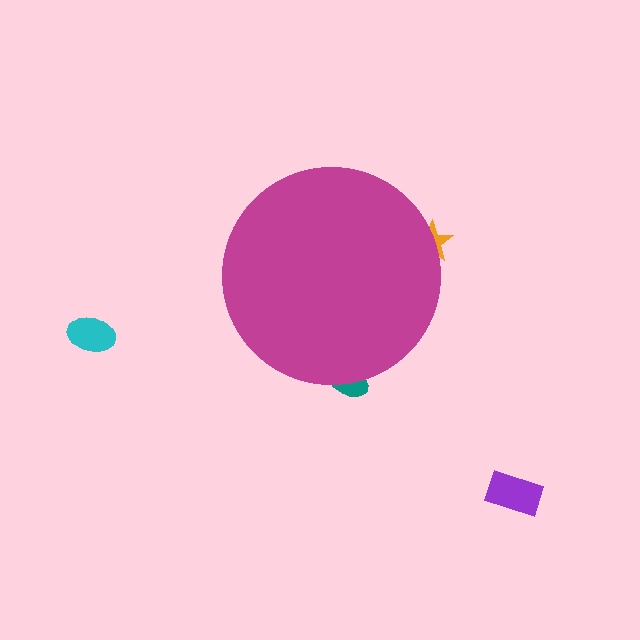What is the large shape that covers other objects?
A magenta circle.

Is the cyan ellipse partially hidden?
No, the cyan ellipse is fully visible.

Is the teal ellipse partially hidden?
Yes, the teal ellipse is partially hidden behind the magenta circle.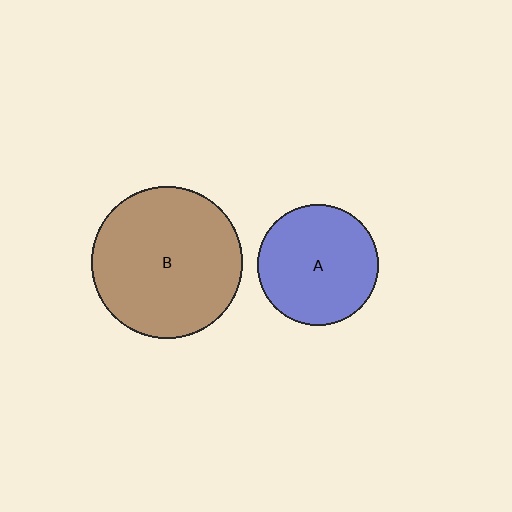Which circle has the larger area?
Circle B (brown).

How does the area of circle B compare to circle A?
Approximately 1.6 times.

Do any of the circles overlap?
No, none of the circles overlap.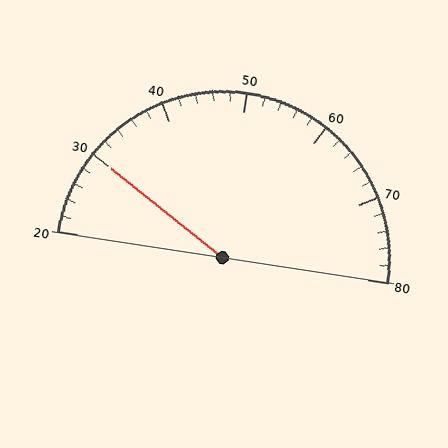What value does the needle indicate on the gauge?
The needle indicates approximately 30.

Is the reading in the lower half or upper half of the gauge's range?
The reading is in the lower half of the range (20 to 80).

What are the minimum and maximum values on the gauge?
The gauge ranges from 20 to 80.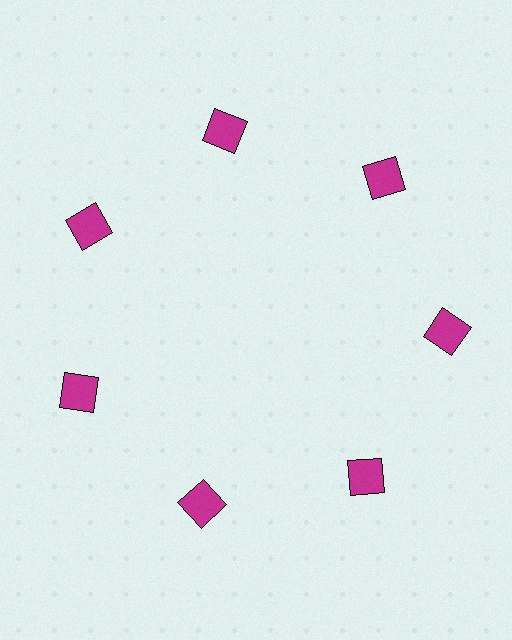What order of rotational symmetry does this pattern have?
This pattern has 7-fold rotational symmetry.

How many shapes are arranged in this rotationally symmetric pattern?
There are 7 shapes, arranged in 7 groups of 1.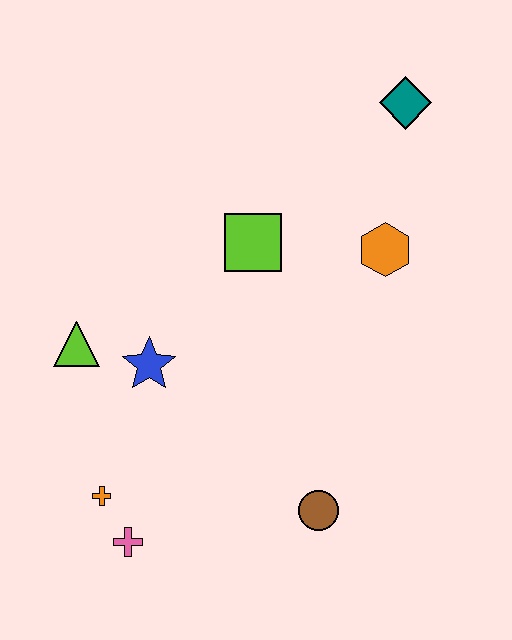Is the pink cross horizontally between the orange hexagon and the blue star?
No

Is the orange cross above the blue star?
No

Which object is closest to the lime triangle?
The blue star is closest to the lime triangle.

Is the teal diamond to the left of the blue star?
No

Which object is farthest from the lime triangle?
The teal diamond is farthest from the lime triangle.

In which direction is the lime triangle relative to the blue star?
The lime triangle is to the left of the blue star.